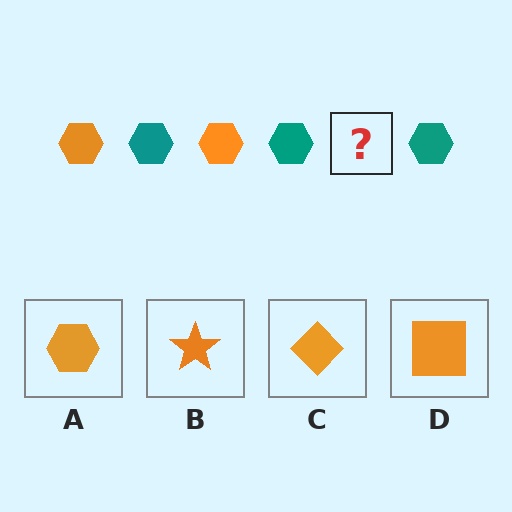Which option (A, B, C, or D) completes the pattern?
A.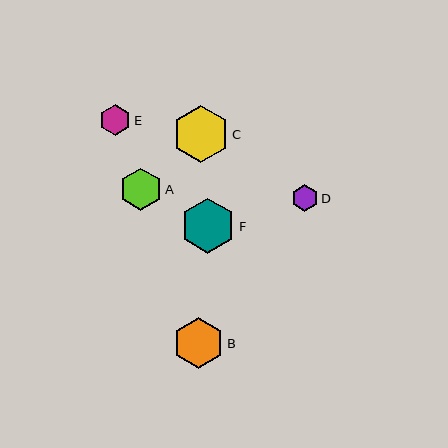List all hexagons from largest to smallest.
From largest to smallest: C, F, B, A, E, D.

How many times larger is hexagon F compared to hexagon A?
Hexagon F is approximately 1.3 times the size of hexagon A.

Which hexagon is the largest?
Hexagon C is the largest with a size of approximately 56 pixels.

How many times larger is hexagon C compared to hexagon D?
Hexagon C is approximately 2.1 times the size of hexagon D.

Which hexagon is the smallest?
Hexagon D is the smallest with a size of approximately 27 pixels.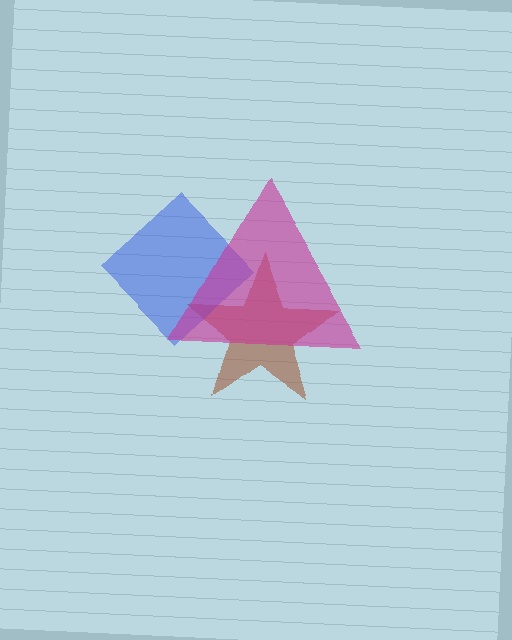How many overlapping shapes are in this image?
There are 3 overlapping shapes in the image.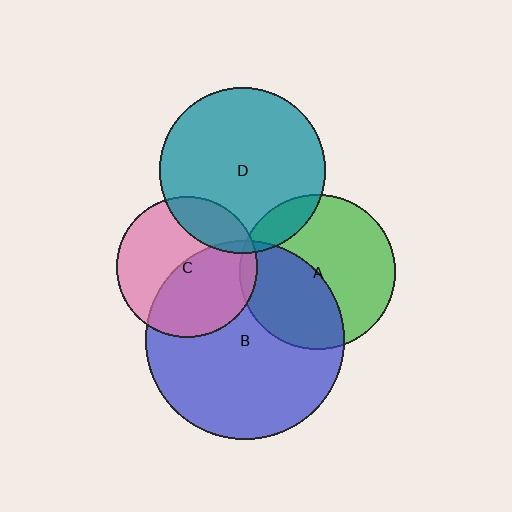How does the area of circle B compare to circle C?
Approximately 2.0 times.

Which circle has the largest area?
Circle B (blue).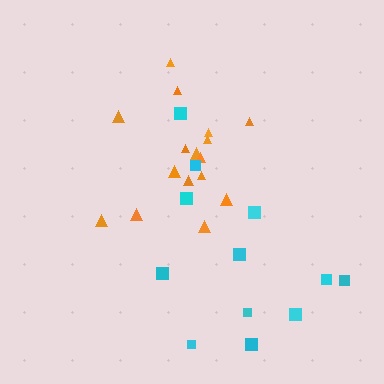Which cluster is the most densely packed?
Orange.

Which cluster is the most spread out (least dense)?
Cyan.